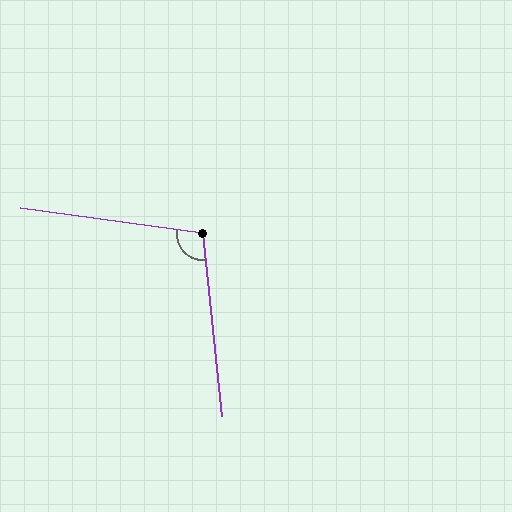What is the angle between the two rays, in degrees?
Approximately 104 degrees.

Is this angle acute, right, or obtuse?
It is obtuse.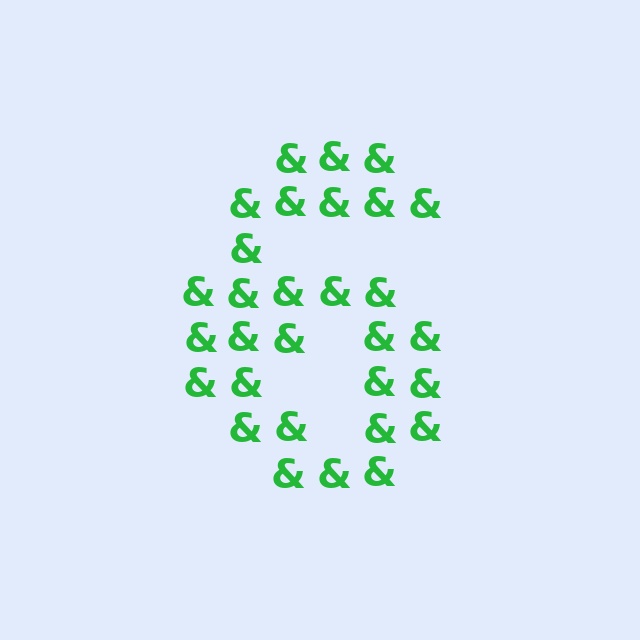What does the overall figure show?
The overall figure shows the digit 6.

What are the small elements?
The small elements are ampersands.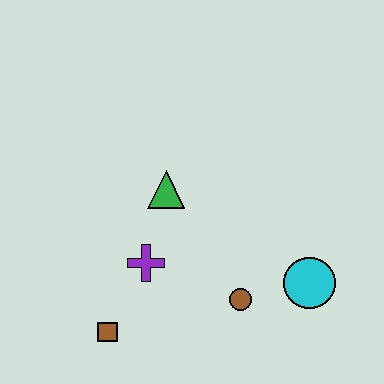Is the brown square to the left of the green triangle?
Yes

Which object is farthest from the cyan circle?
The brown square is farthest from the cyan circle.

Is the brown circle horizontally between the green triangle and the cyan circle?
Yes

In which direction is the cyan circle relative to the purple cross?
The cyan circle is to the right of the purple cross.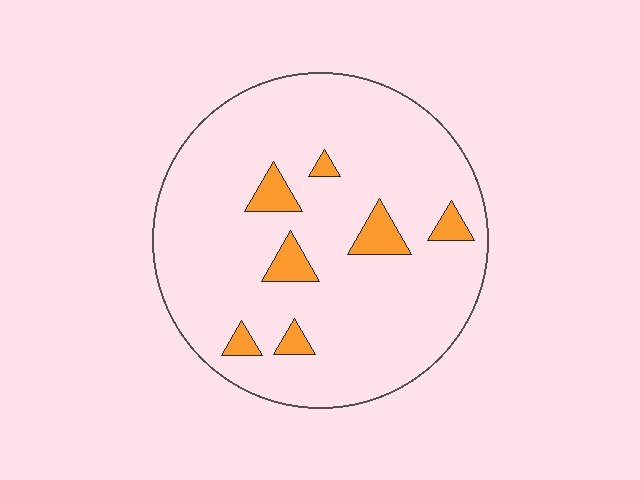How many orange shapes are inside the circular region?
7.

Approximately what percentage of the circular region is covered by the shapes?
Approximately 10%.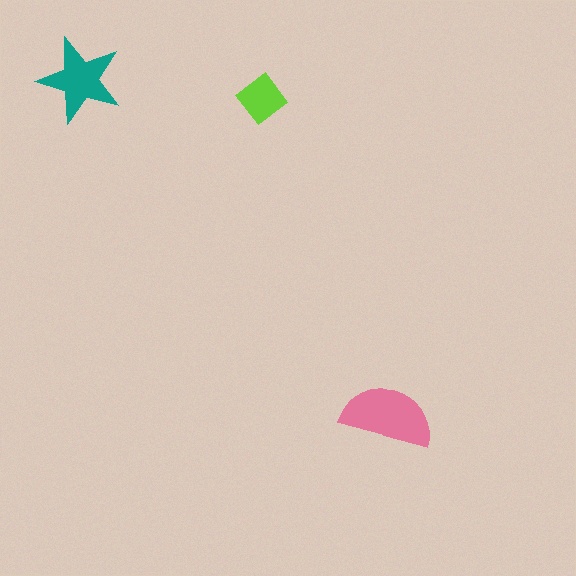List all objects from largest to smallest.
The pink semicircle, the teal star, the lime diamond.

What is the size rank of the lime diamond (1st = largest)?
3rd.